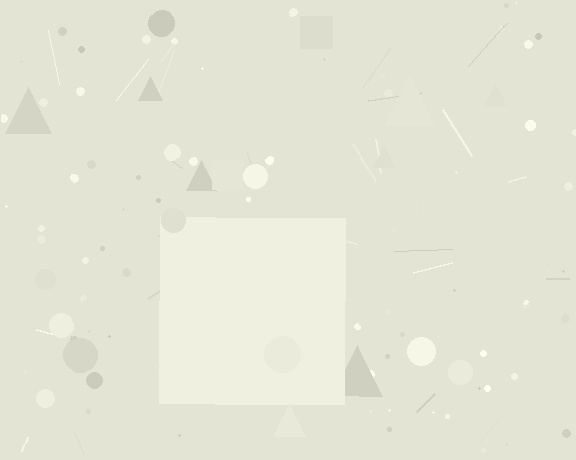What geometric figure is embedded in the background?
A square is embedded in the background.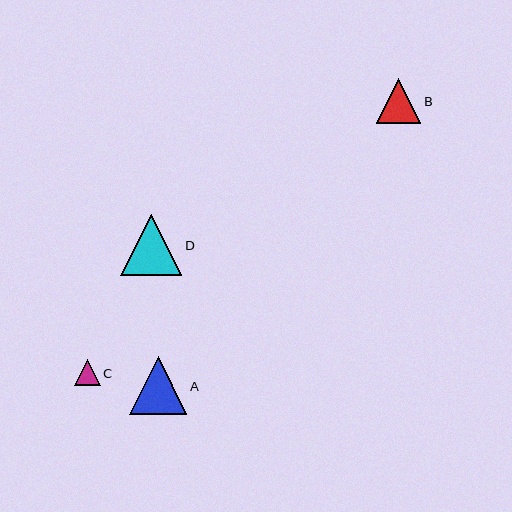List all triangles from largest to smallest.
From largest to smallest: D, A, B, C.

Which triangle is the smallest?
Triangle C is the smallest with a size of approximately 26 pixels.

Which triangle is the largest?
Triangle D is the largest with a size of approximately 61 pixels.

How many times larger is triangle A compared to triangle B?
Triangle A is approximately 1.3 times the size of triangle B.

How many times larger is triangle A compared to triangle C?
Triangle A is approximately 2.2 times the size of triangle C.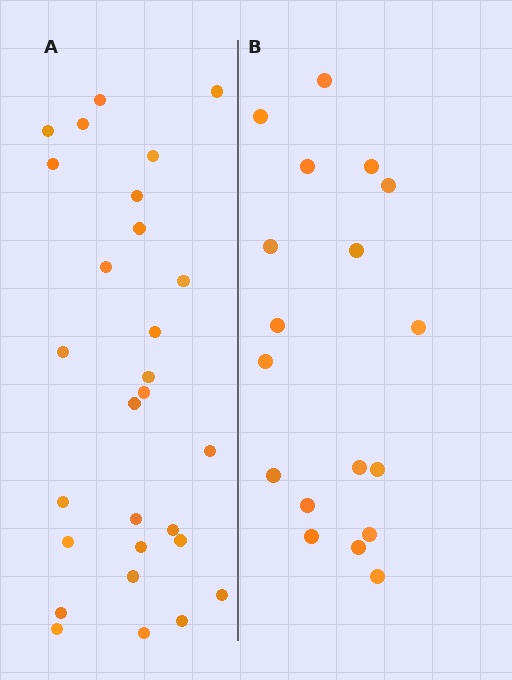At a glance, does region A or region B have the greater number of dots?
Region A (the left region) has more dots.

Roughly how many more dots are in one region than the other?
Region A has roughly 10 or so more dots than region B.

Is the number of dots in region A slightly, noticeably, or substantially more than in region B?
Region A has substantially more. The ratio is roughly 1.6 to 1.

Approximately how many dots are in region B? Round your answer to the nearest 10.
About 20 dots. (The exact count is 18, which rounds to 20.)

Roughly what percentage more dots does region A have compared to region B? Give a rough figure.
About 55% more.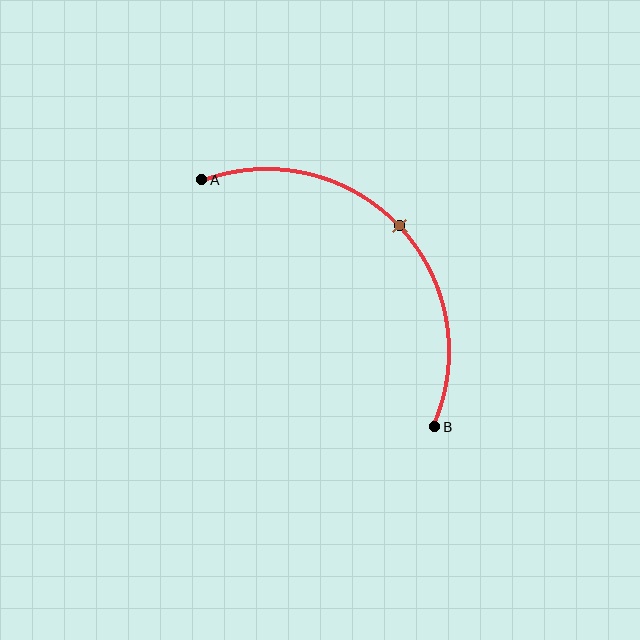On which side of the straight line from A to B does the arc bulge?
The arc bulges above and to the right of the straight line connecting A and B.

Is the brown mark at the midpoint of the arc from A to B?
Yes. The brown mark lies on the arc at equal arc-length from both A and B — it is the arc midpoint.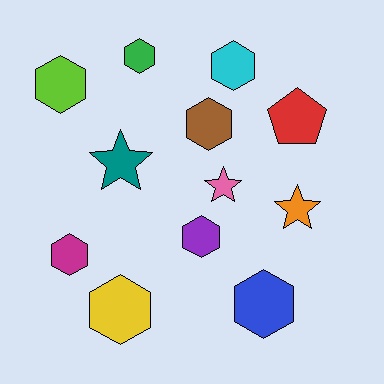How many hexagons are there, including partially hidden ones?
There are 8 hexagons.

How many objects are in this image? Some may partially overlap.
There are 12 objects.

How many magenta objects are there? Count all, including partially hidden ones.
There is 1 magenta object.